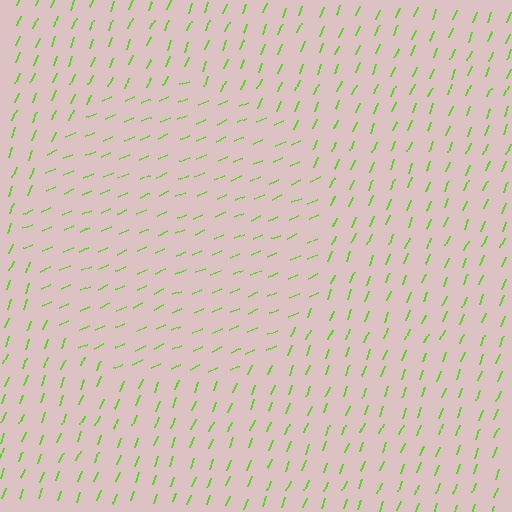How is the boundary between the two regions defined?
The boundary is defined purely by a change in line orientation (approximately 45 degrees difference). All lines are the same color and thickness.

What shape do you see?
I see a circle.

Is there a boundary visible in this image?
Yes, there is a texture boundary formed by a change in line orientation.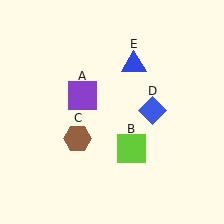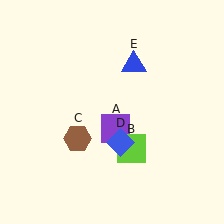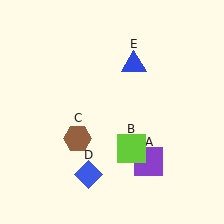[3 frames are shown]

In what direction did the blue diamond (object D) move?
The blue diamond (object D) moved down and to the left.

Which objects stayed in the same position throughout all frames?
Lime square (object B) and brown hexagon (object C) and blue triangle (object E) remained stationary.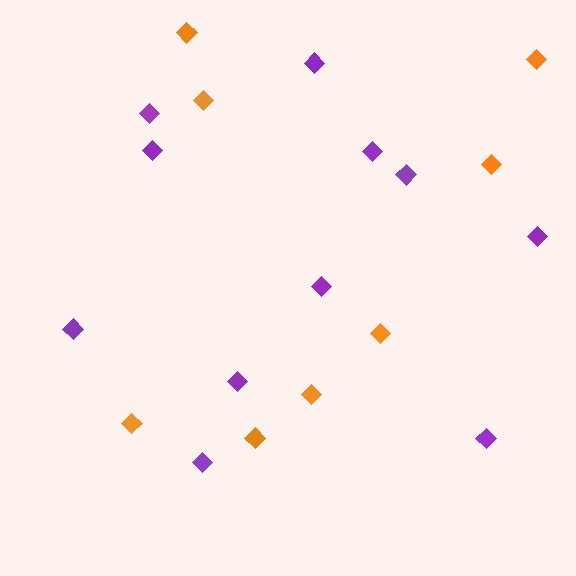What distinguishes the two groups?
There are 2 groups: one group of orange diamonds (8) and one group of purple diamonds (11).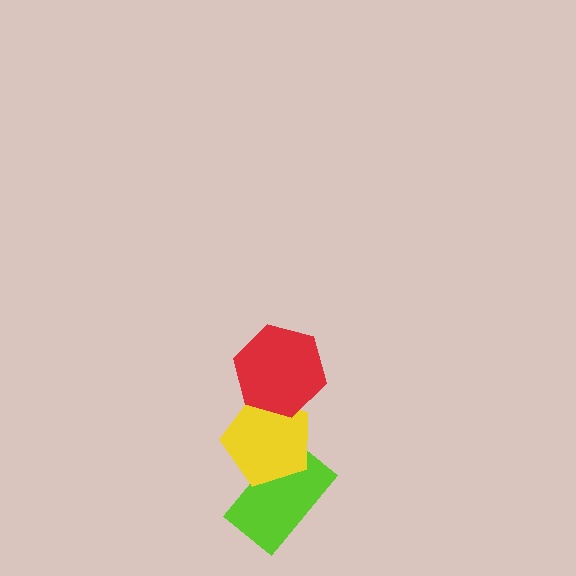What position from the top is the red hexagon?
The red hexagon is 1st from the top.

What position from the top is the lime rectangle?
The lime rectangle is 3rd from the top.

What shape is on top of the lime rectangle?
The yellow pentagon is on top of the lime rectangle.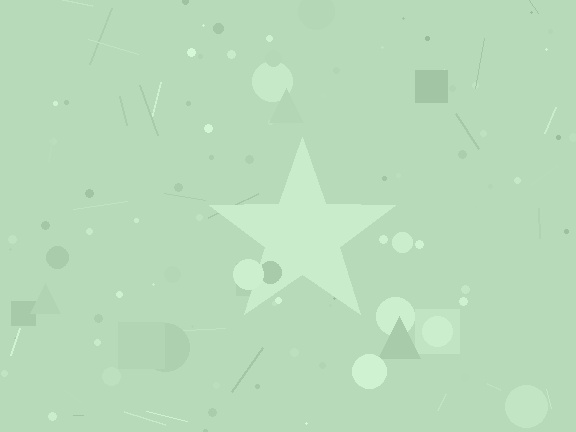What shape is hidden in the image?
A star is hidden in the image.